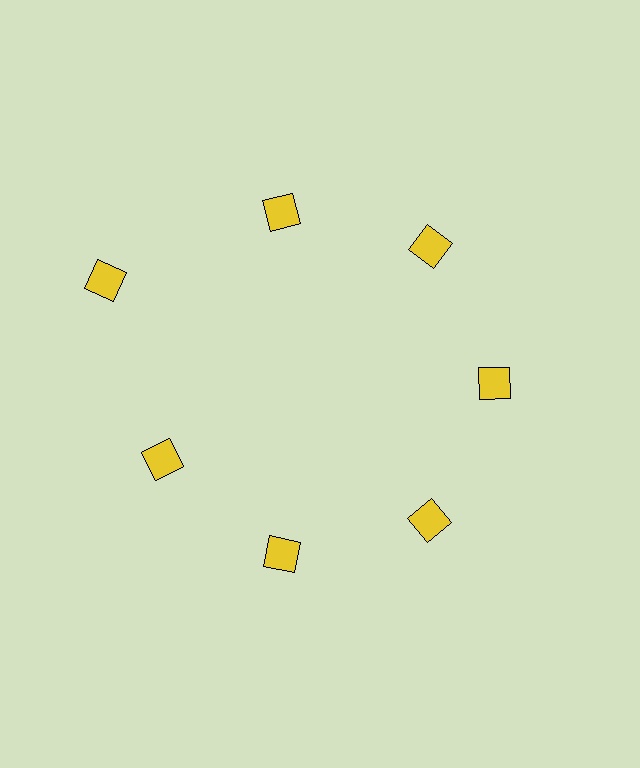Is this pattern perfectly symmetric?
No. The 7 yellow diamonds are arranged in a ring, but one element near the 10 o'clock position is pushed outward from the center, breaking the 7-fold rotational symmetry.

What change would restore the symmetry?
The symmetry would be restored by moving it inward, back onto the ring so that all 7 diamonds sit at equal angles and equal distance from the center.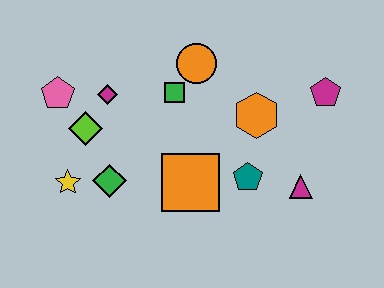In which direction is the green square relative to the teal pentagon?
The green square is above the teal pentagon.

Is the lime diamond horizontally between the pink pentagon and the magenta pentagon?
Yes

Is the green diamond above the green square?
No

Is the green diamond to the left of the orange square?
Yes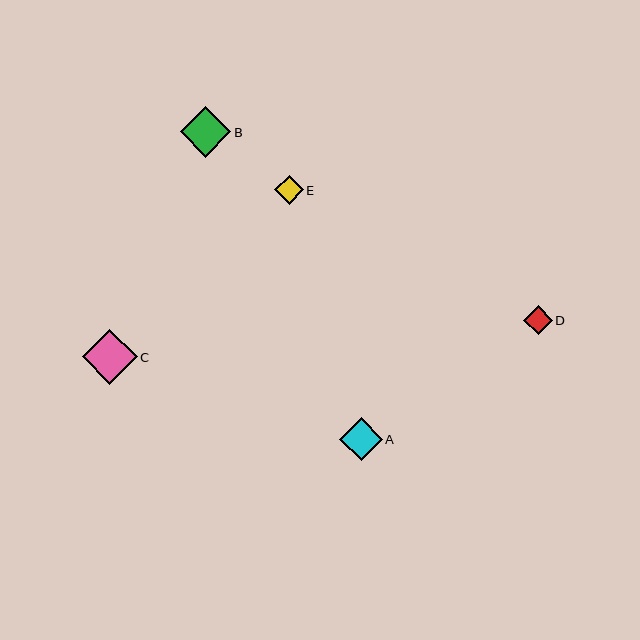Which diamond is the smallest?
Diamond D is the smallest with a size of approximately 28 pixels.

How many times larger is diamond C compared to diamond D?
Diamond C is approximately 1.9 times the size of diamond D.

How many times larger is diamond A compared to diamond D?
Diamond A is approximately 1.5 times the size of diamond D.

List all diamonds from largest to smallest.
From largest to smallest: C, B, A, E, D.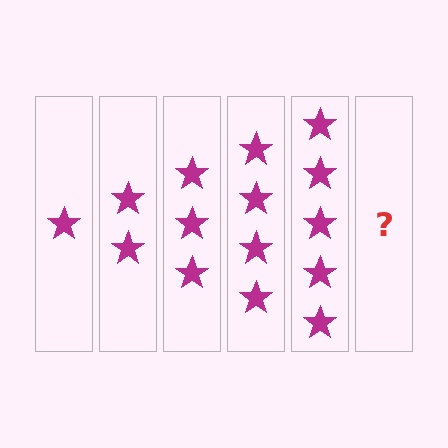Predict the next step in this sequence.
The next step is 6 stars.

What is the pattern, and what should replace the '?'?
The pattern is that each step adds one more star. The '?' should be 6 stars.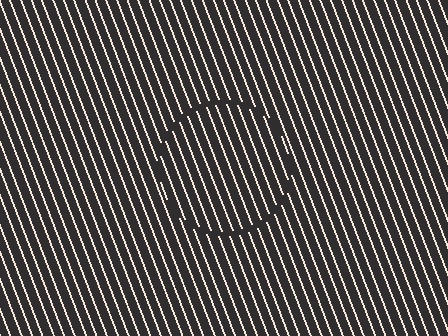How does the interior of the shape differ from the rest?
The interior of the shape contains the same grating, shifted by half a period — the contour is defined by the phase discontinuity where line-ends from the inner and outer gratings abut.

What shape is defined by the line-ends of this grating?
An illusory circle. The interior of the shape contains the same grating, shifted by half a period — the contour is defined by the phase discontinuity where line-ends from the inner and outer gratings abut.